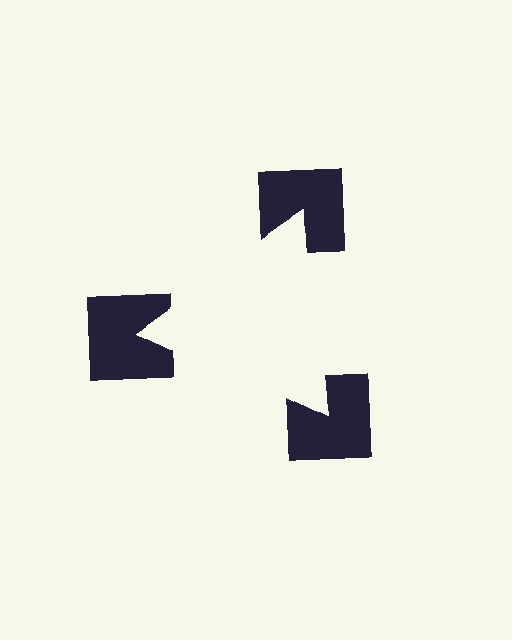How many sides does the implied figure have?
3 sides.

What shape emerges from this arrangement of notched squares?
An illusory triangle — its edges are inferred from the aligned wedge cuts in the notched squares, not physically drawn.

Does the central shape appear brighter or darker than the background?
It typically appears slightly brighter than the background, even though no actual brightness change is drawn.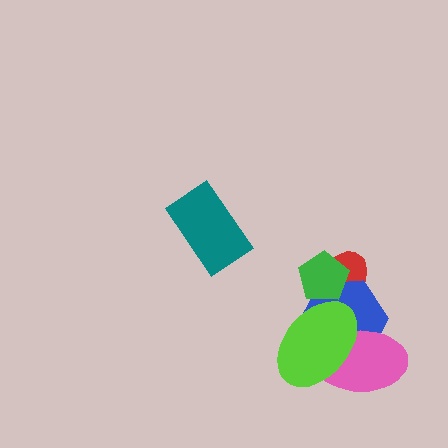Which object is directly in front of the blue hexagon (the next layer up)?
The pink ellipse is directly in front of the blue hexagon.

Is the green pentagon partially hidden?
Yes, it is partially covered by another shape.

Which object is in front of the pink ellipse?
The lime ellipse is in front of the pink ellipse.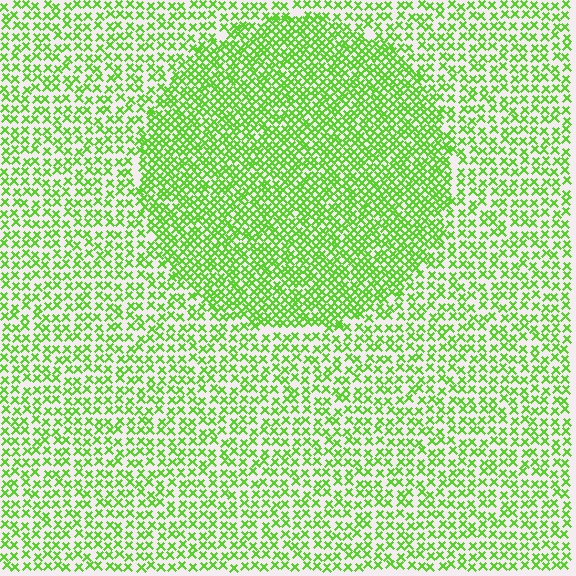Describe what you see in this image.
The image contains small lime elements arranged at two different densities. A circle-shaped region is visible where the elements are more densely packed than the surrounding area.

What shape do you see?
I see a circle.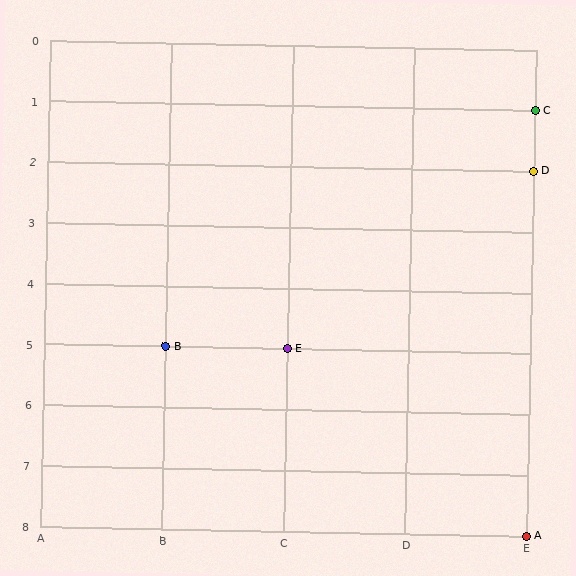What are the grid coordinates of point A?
Point A is at grid coordinates (E, 8).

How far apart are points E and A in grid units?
Points E and A are 2 columns and 3 rows apart (about 3.6 grid units diagonally).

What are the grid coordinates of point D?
Point D is at grid coordinates (E, 2).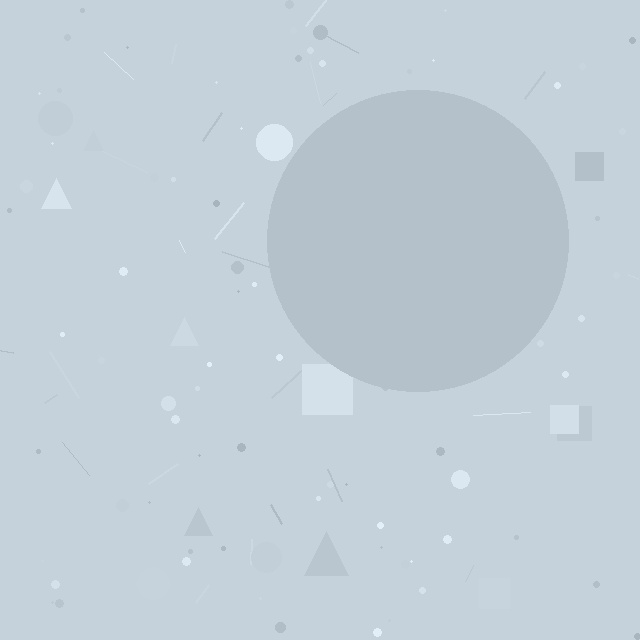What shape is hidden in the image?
A circle is hidden in the image.